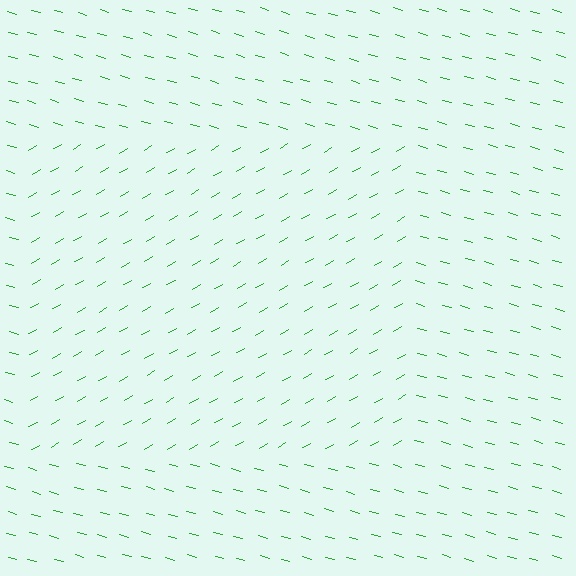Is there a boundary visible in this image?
Yes, there is a texture boundary formed by a change in line orientation.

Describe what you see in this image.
The image is filled with small green line segments. A rectangle region in the image has lines oriented differently from the surrounding lines, creating a visible texture boundary.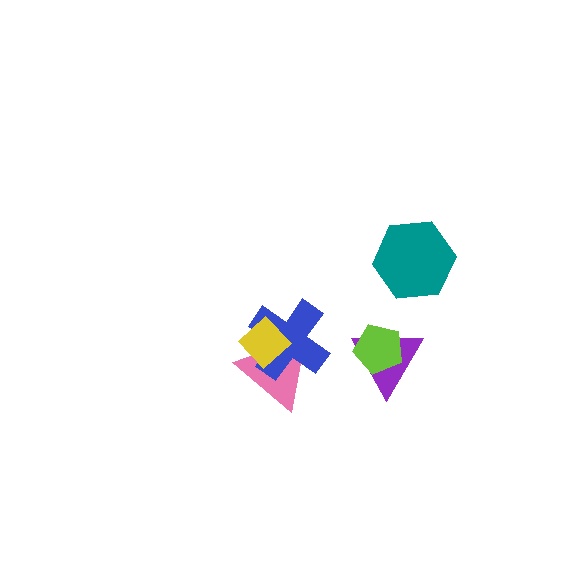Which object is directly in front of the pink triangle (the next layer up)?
The blue cross is directly in front of the pink triangle.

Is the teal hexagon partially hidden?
No, no other shape covers it.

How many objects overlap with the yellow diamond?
2 objects overlap with the yellow diamond.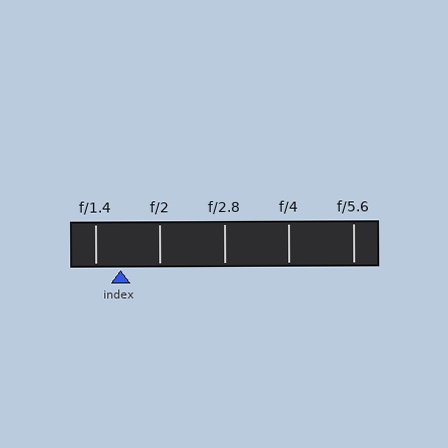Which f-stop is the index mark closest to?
The index mark is closest to f/1.4.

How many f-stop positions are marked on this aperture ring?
There are 5 f-stop positions marked.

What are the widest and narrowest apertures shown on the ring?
The widest aperture shown is f/1.4 and the narrowest is f/5.6.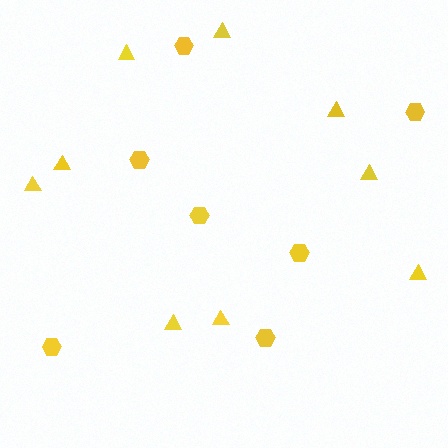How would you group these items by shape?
There are 2 groups: one group of hexagons (7) and one group of triangles (9).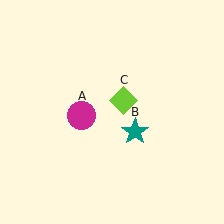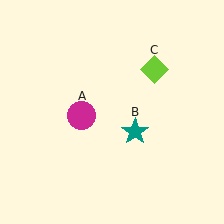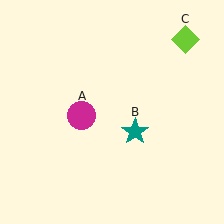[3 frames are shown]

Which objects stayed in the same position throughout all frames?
Magenta circle (object A) and teal star (object B) remained stationary.